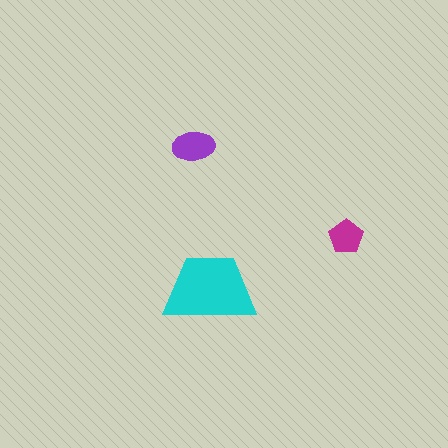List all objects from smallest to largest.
The magenta pentagon, the purple ellipse, the cyan trapezoid.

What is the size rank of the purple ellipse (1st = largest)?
2nd.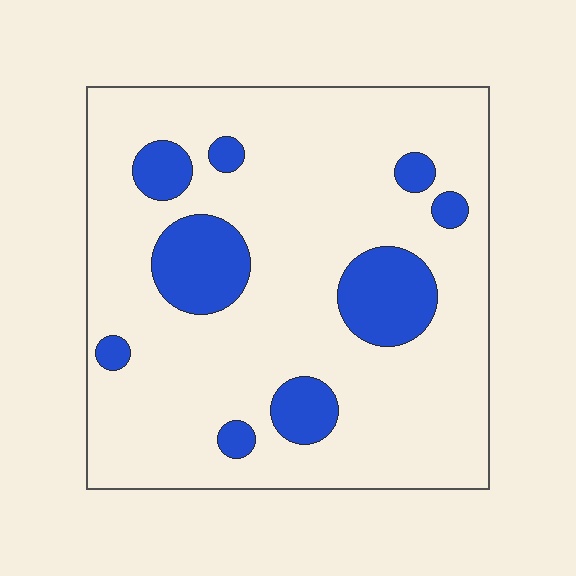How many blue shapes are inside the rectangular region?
9.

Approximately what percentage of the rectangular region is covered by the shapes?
Approximately 15%.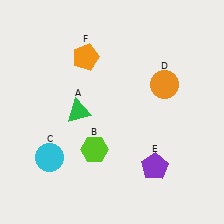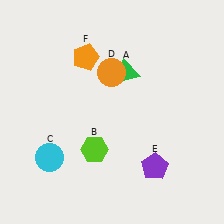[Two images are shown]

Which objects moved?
The objects that moved are: the green triangle (A), the orange circle (D).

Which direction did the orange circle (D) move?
The orange circle (D) moved left.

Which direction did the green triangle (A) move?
The green triangle (A) moved right.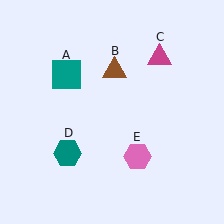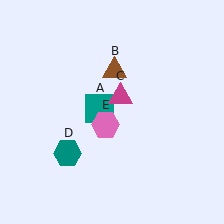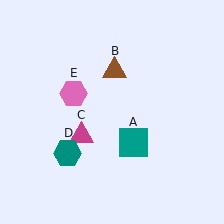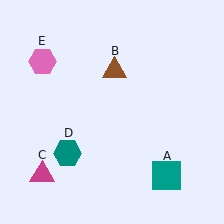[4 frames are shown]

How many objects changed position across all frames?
3 objects changed position: teal square (object A), magenta triangle (object C), pink hexagon (object E).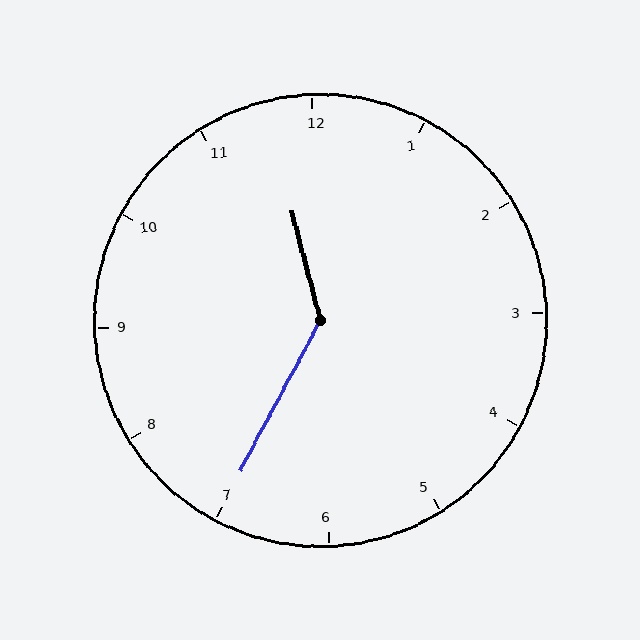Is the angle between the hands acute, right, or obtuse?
It is obtuse.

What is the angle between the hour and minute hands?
Approximately 138 degrees.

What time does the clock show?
11:35.